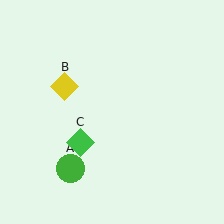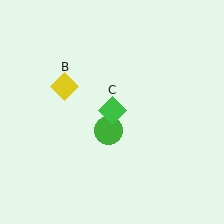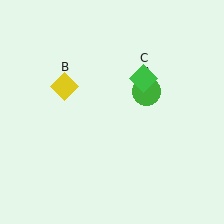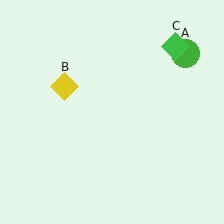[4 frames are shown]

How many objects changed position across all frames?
2 objects changed position: green circle (object A), green diamond (object C).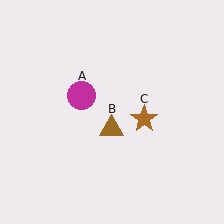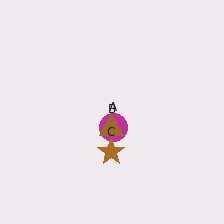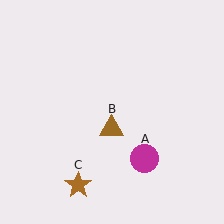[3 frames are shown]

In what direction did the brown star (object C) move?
The brown star (object C) moved down and to the left.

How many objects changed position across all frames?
2 objects changed position: magenta circle (object A), brown star (object C).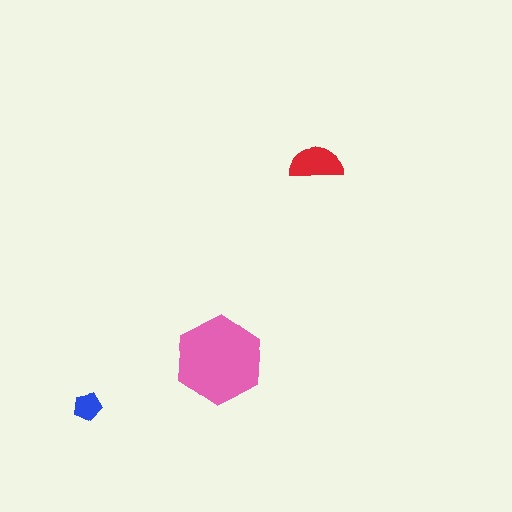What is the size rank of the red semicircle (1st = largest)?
2nd.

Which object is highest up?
The red semicircle is topmost.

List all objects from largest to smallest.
The pink hexagon, the red semicircle, the blue pentagon.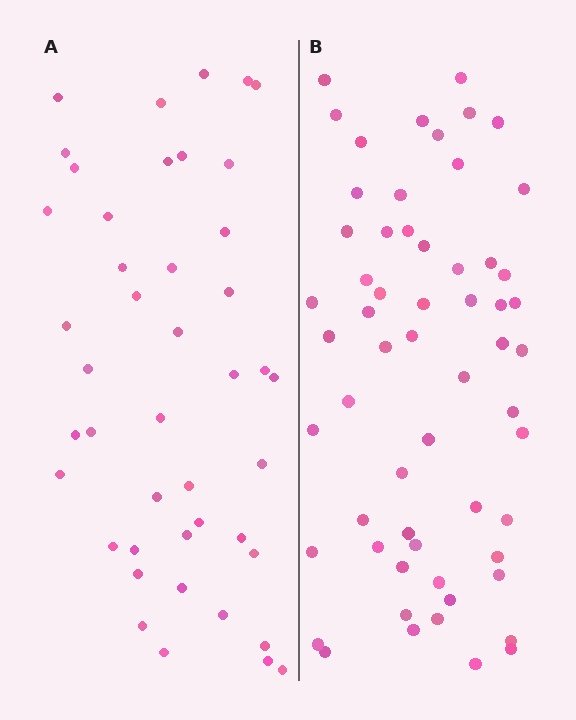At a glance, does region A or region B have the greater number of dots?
Region B (the right region) has more dots.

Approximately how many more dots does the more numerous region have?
Region B has approximately 15 more dots than region A.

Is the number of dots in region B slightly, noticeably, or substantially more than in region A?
Region B has noticeably more, but not dramatically so. The ratio is roughly 1.3 to 1.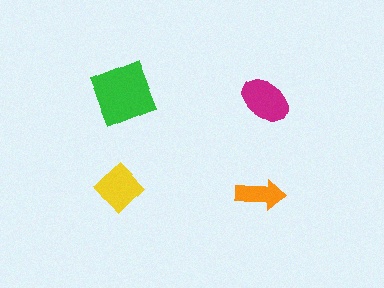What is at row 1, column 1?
A green square.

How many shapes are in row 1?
2 shapes.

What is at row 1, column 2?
A magenta ellipse.